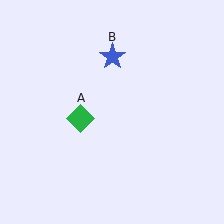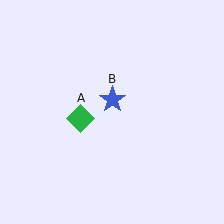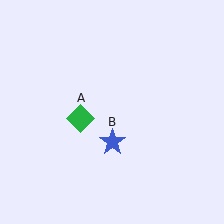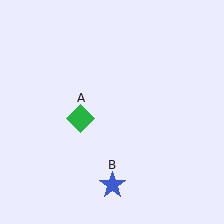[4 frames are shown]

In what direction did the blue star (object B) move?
The blue star (object B) moved down.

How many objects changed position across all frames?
1 object changed position: blue star (object B).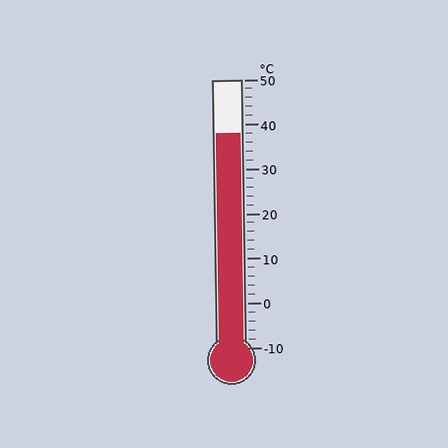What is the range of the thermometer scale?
The thermometer scale ranges from -10°C to 50°C.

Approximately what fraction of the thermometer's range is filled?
The thermometer is filled to approximately 80% of its range.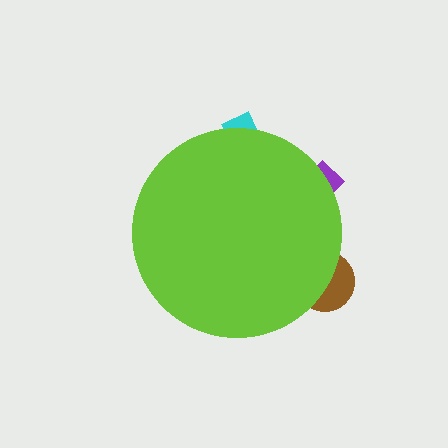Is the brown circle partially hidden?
Yes, the brown circle is partially hidden behind the lime circle.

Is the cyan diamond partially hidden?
Yes, the cyan diamond is partially hidden behind the lime circle.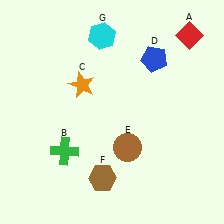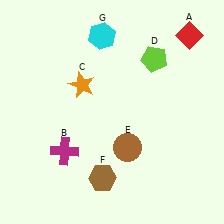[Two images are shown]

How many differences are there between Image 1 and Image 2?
There are 2 differences between the two images.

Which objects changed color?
B changed from green to magenta. D changed from blue to lime.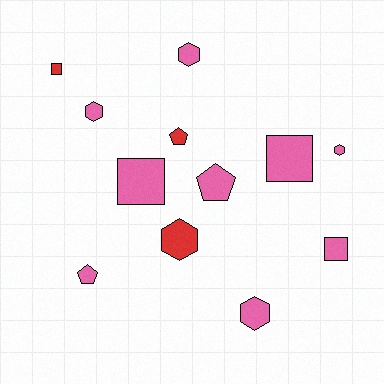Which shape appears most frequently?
Hexagon, with 5 objects.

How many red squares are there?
There is 1 red square.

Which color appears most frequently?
Pink, with 9 objects.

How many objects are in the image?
There are 12 objects.